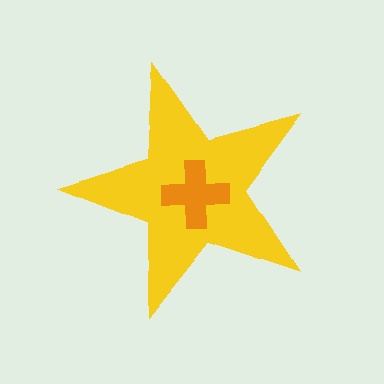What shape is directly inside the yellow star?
The orange cross.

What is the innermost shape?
The orange cross.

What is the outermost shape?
The yellow star.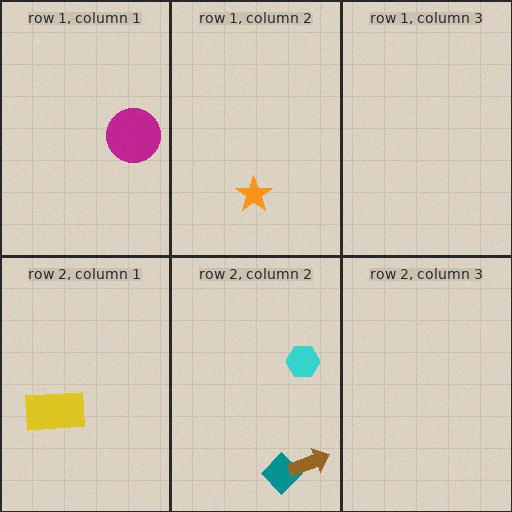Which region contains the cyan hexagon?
The row 2, column 2 region.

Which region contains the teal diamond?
The row 2, column 2 region.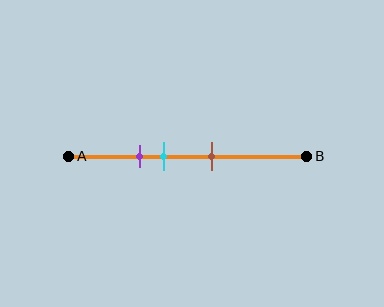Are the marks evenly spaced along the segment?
Yes, the marks are approximately evenly spaced.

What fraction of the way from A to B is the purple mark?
The purple mark is approximately 30% (0.3) of the way from A to B.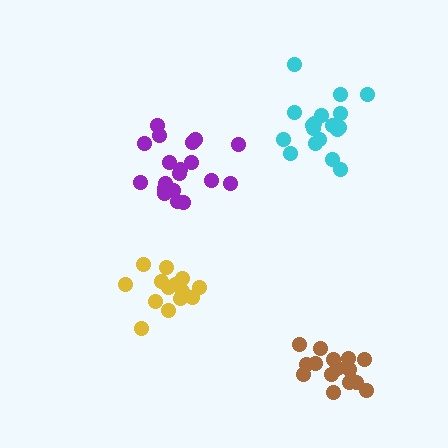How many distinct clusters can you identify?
There are 4 distinct clusters.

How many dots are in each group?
Group 1: 19 dots, Group 2: 17 dots, Group 3: 18 dots, Group 4: 14 dots (68 total).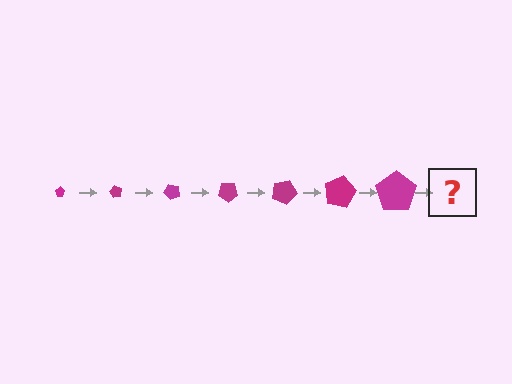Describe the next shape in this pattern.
It should be a pentagon, larger than the previous one and rotated 420 degrees from the start.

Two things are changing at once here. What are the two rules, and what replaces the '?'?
The two rules are that the pentagon grows larger each step and it rotates 60 degrees each step. The '?' should be a pentagon, larger than the previous one and rotated 420 degrees from the start.